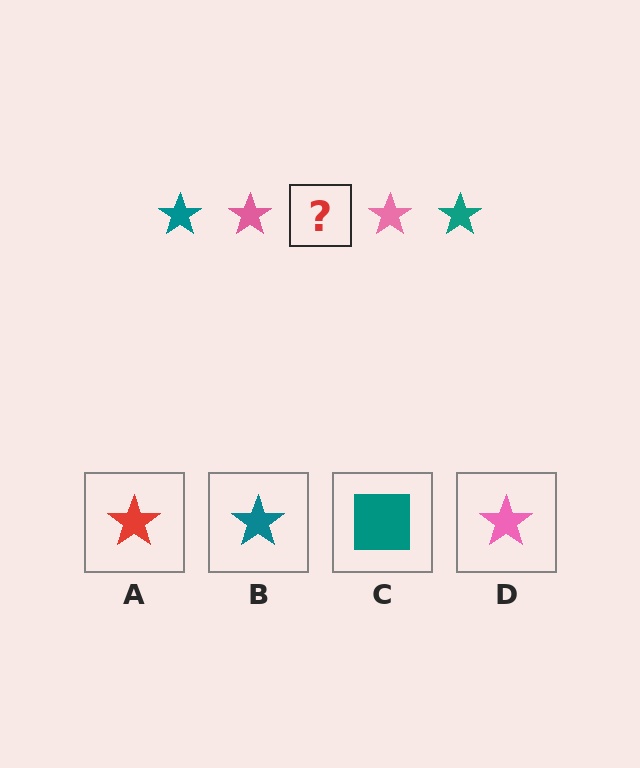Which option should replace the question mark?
Option B.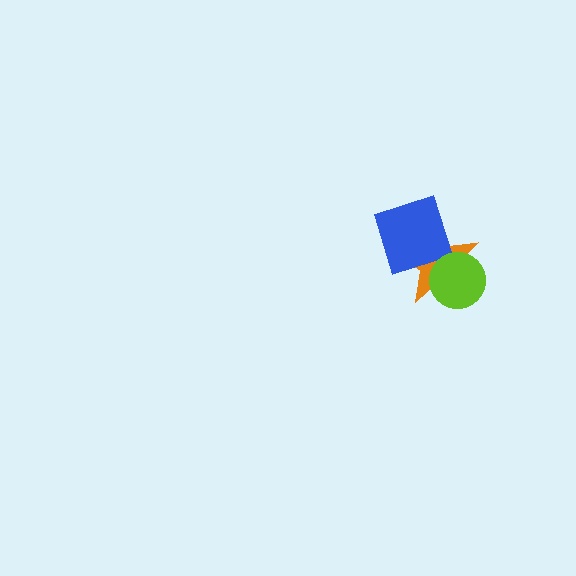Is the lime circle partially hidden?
No, no other shape covers it.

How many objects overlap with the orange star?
2 objects overlap with the orange star.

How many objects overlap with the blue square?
1 object overlaps with the blue square.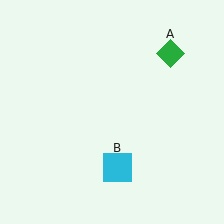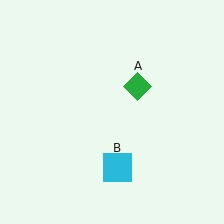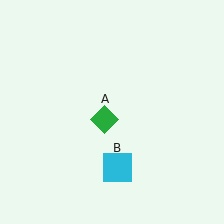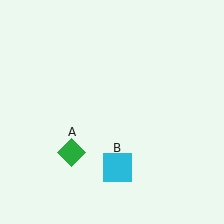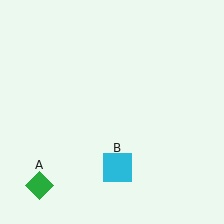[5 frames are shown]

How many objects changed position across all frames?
1 object changed position: green diamond (object A).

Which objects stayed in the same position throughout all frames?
Cyan square (object B) remained stationary.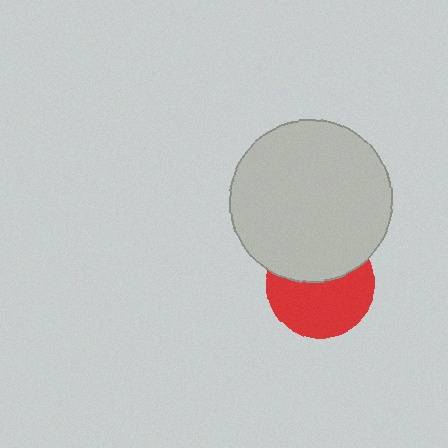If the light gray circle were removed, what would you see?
You would see the complete red circle.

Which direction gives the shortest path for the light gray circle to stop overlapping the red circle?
Moving up gives the shortest separation.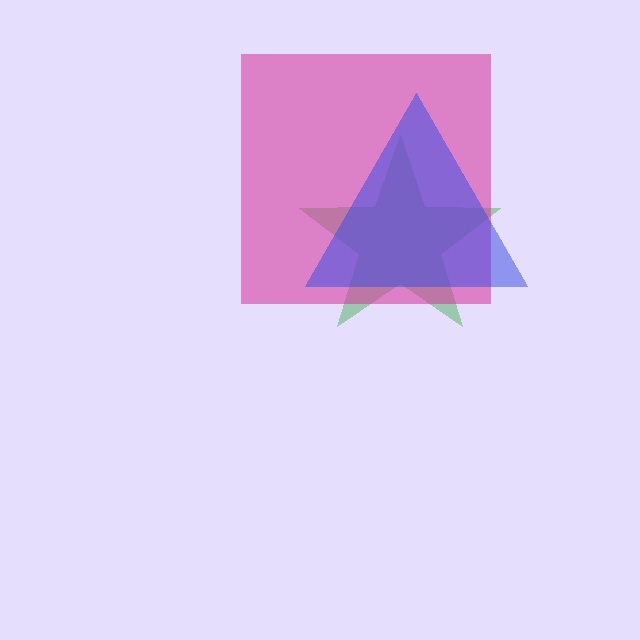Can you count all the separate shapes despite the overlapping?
Yes, there are 3 separate shapes.